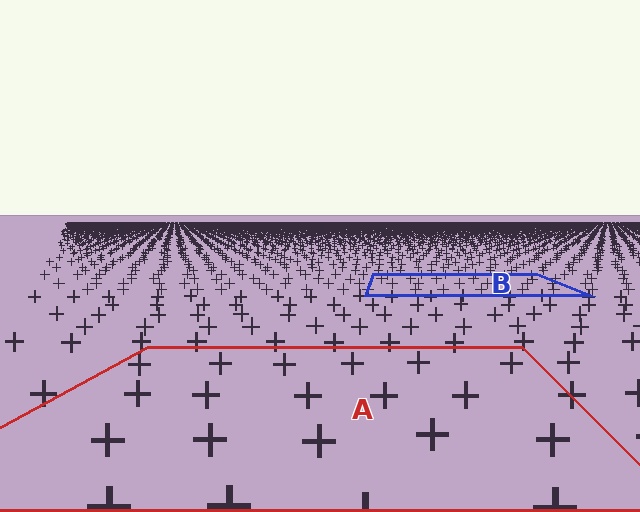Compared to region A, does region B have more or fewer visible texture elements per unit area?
Region B has more texture elements per unit area — they are packed more densely because it is farther away.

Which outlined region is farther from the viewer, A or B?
Region B is farther from the viewer — the texture elements inside it appear smaller and more densely packed.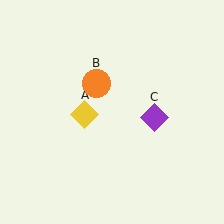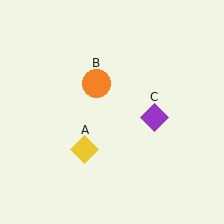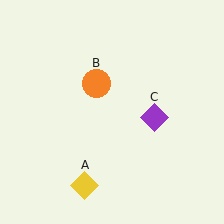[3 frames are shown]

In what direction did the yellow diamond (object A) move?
The yellow diamond (object A) moved down.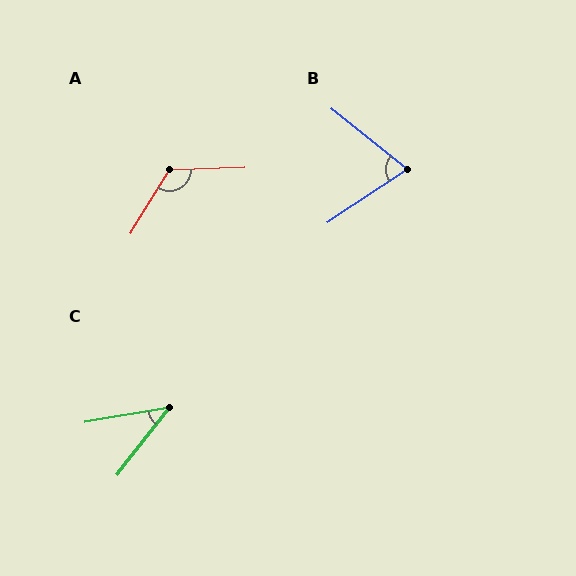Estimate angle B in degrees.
Approximately 72 degrees.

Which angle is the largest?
A, at approximately 123 degrees.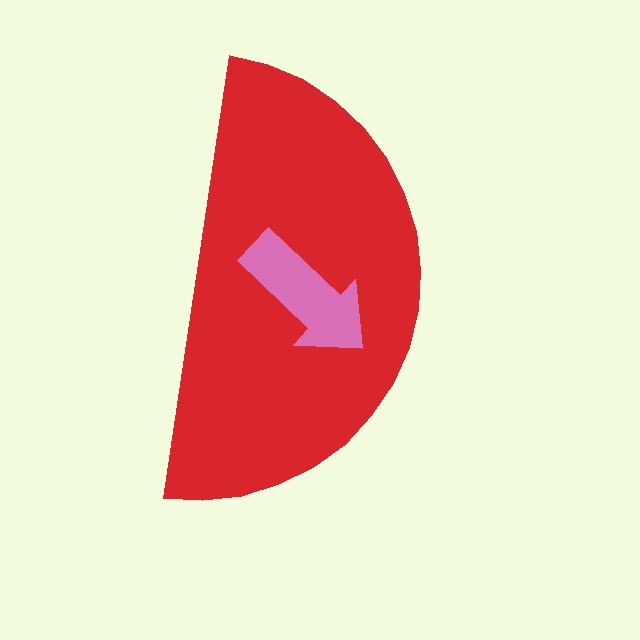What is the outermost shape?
The red semicircle.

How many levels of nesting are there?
2.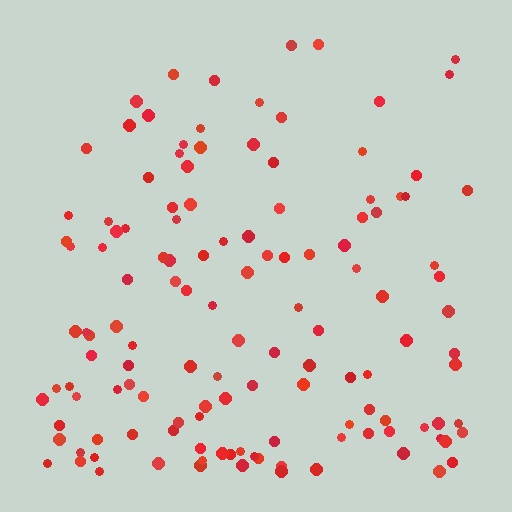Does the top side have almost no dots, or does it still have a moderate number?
Still a moderate number, just noticeably fewer than the bottom.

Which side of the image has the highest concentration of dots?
The bottom.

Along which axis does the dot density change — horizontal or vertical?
Vertical.